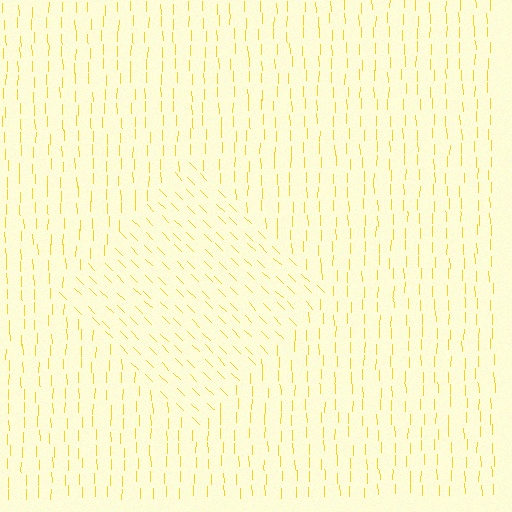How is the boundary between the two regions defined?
The boundary is defined purely by a change in line orientation (approximately 45 degrees difference). All lines are the same color and thickness.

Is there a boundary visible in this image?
Yes, there is a texture boundary formed by a change in line orientation.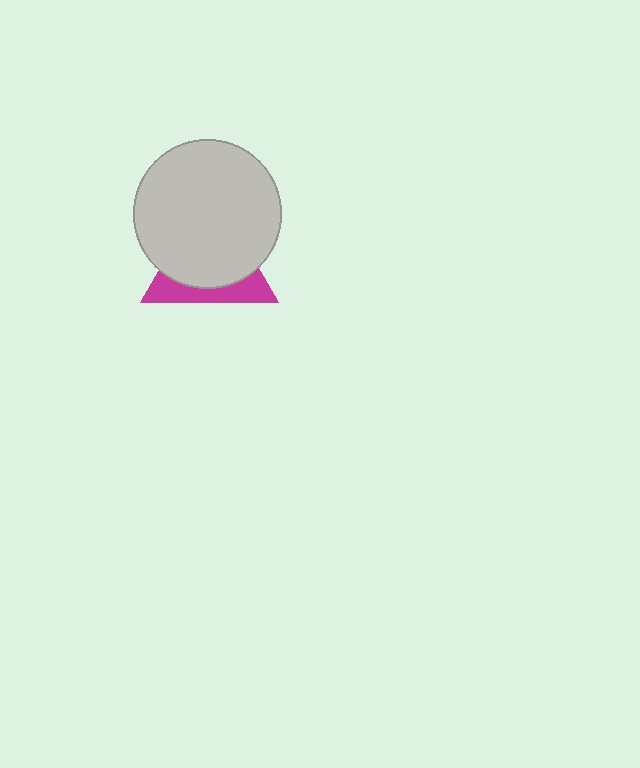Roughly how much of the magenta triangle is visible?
A small part of it is visible (roughly 33%).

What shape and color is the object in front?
The object in front is a light gray circle.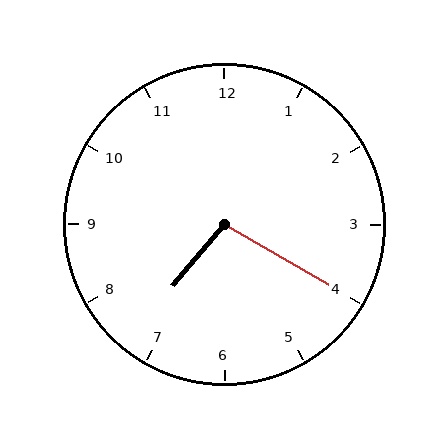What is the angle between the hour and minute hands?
Approximately 100 degrees.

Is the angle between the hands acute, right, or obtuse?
It is obtuse.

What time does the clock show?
7:20.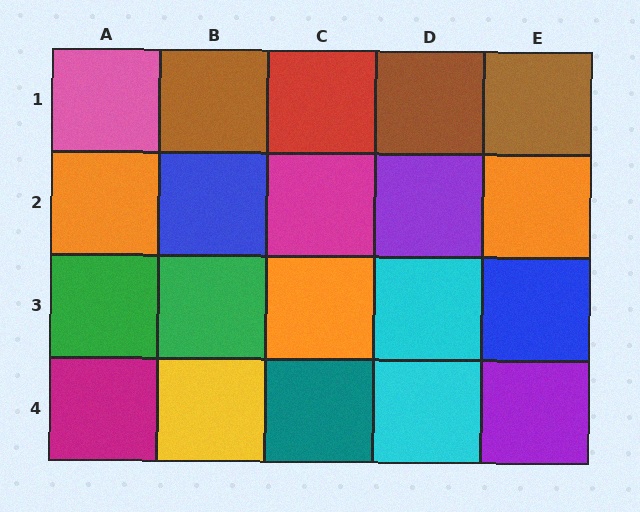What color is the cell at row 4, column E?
Purple.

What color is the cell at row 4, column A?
Magenta.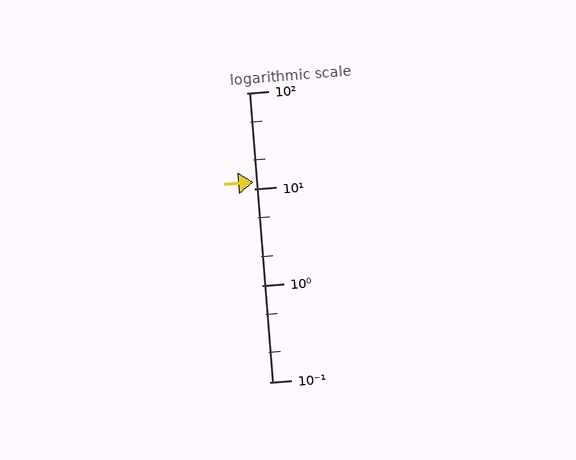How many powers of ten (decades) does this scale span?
The scale spans 3 decades, from 0.1 to 100.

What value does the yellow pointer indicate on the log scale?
The pointer indicates approximately 12.